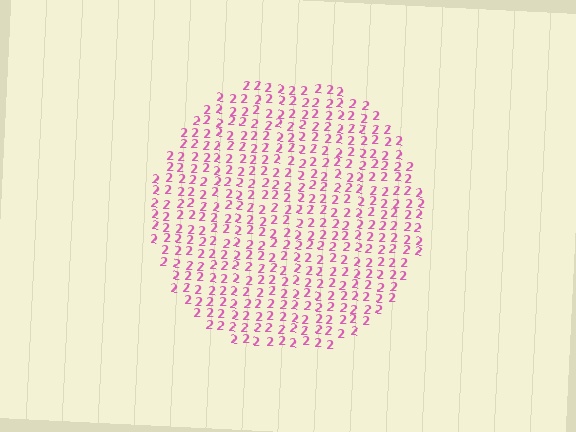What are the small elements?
The small elements are digit 2's.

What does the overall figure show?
The overall figure shows a circle.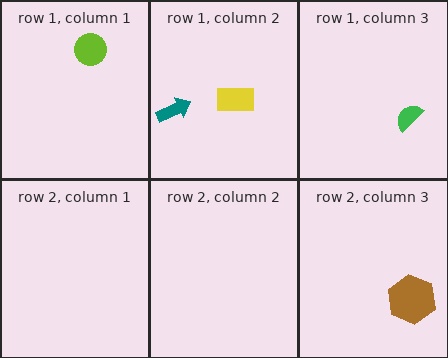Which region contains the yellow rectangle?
The row 1, column 2 region.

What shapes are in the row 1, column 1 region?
The lime circle.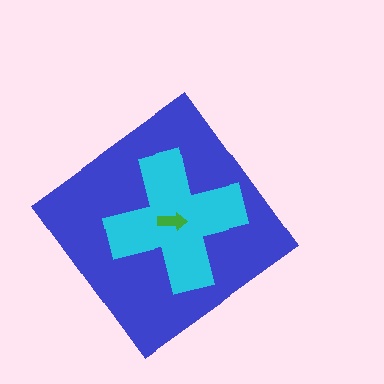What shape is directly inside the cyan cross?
The green arrow.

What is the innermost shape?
The green arrow.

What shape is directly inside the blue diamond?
The cyan cross.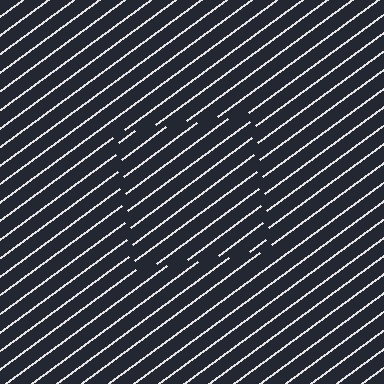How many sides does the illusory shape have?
4 sides — the line-ends trace a square.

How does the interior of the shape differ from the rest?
The interior of the shape contains the same grating, shifted by half a period — the contour is defined by the phase discontinuity where line-ends from the inner and outer gratings abut.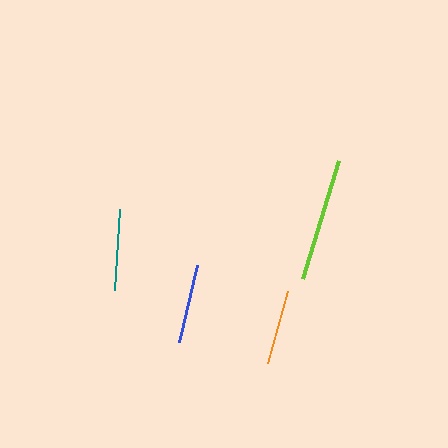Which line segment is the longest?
The lime line is the longest at approximately 123 pixels.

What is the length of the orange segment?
The orange segment is approximately 75 pixels long.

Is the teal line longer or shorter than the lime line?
The lime line is longer than the teal line.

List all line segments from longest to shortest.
From longest to shortest: lime, teal, blue, orange.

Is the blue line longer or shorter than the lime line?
The lime line is longer than the blue line.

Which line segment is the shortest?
The orange line is the shortest at approximately 75 pixels.